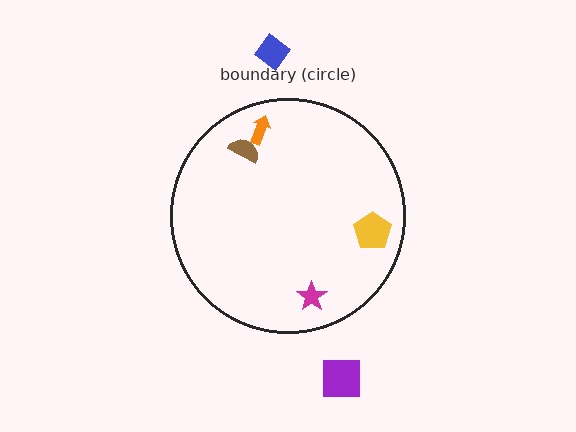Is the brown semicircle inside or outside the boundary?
Inside.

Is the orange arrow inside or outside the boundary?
Inside.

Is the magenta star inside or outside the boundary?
Inside.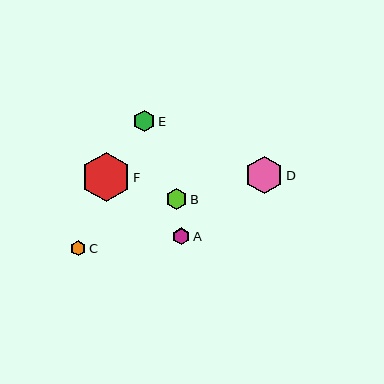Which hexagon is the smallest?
Hexagon C is the smallest with a size of approximately 15 pixels.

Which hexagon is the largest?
Hexagon F is the largest with a size of approximately 49 pixels.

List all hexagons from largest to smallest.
From largest to smallest: F, D, B, E, A, C.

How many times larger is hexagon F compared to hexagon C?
Hexagon F is approximately 3.2 times the size of hexagon C.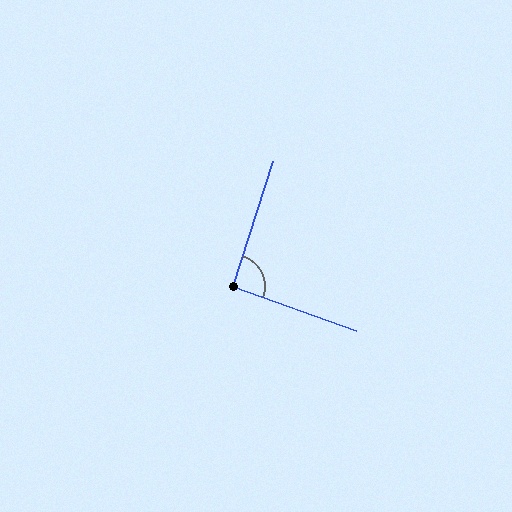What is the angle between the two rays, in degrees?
Approximately 92 degrees.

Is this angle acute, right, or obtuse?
It is approximately a right angle.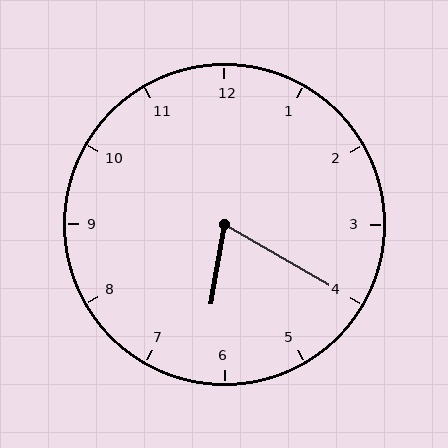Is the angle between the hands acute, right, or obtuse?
It is acute.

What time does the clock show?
6:20.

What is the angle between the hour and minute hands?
Approximately 70 degrees.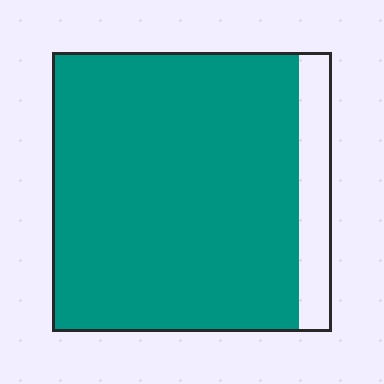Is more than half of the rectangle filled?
Yes.